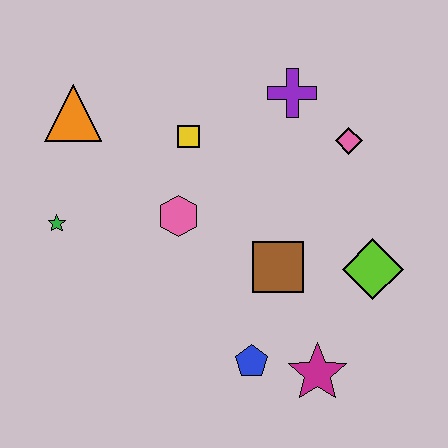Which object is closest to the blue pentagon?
The magenta star is closest to the blue pentagon.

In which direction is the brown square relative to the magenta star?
The brown square is above the magenta star.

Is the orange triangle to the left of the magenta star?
Yes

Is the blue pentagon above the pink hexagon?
No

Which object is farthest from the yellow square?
The magenta star is farthest from the yellow square.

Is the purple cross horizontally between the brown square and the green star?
No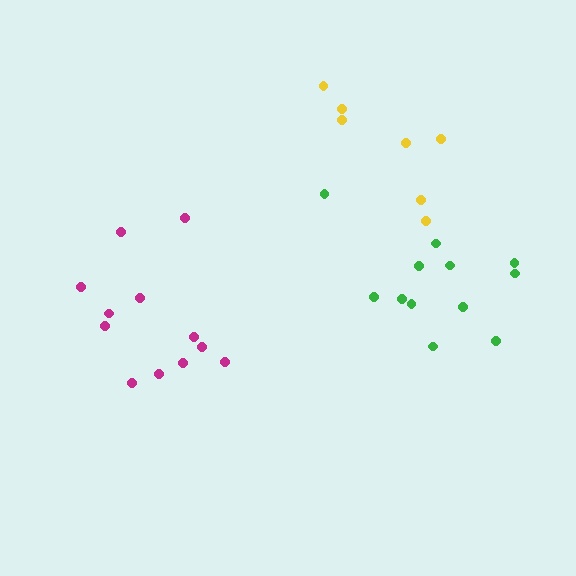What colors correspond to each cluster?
The clusters are colored: green, magenta, yellow.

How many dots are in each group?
Group 1: 12 dots, Group 2: 12 dots, Group 3: 7 dots (31 total).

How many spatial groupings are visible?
There are 3 spatial groupings.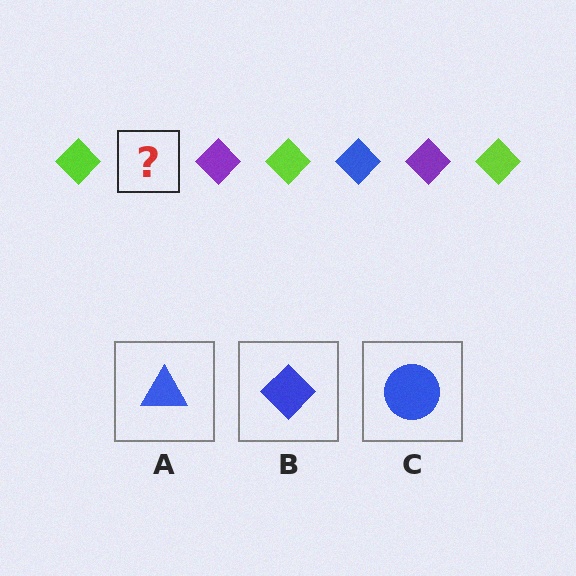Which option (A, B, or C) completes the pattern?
B.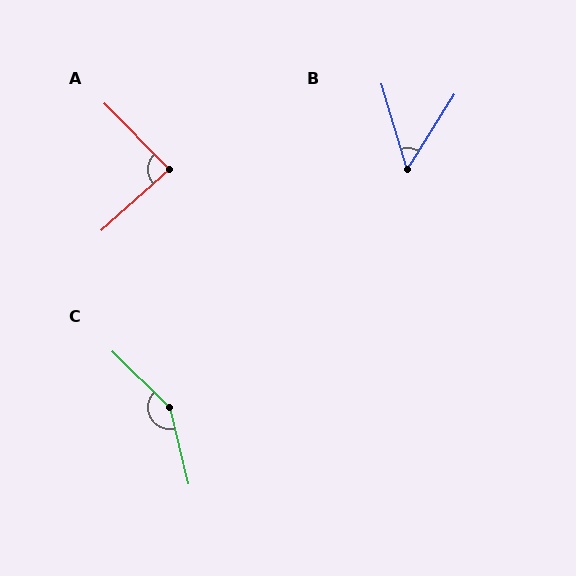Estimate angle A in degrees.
Approximately 88 degrees.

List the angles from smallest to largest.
B (49°), A (88°), C (148°).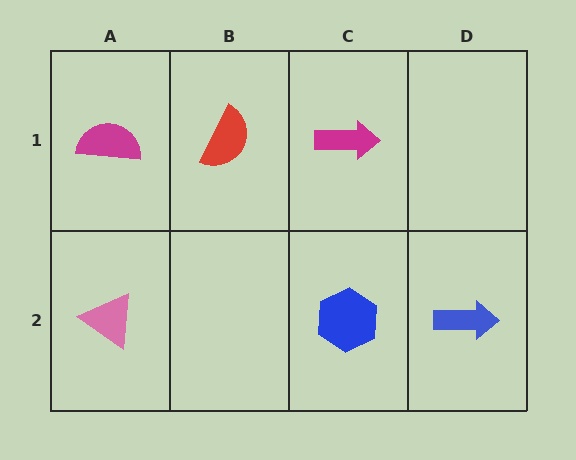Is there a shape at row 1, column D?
No, that cell is empty.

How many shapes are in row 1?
3 shapes.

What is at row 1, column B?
A red semicircle.